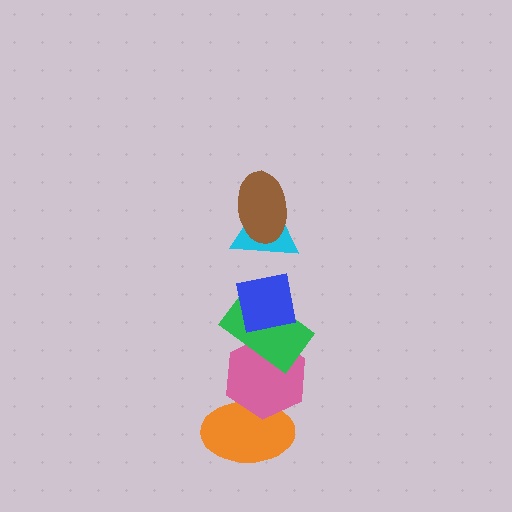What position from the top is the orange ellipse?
The orange ellipse is 6th from the top.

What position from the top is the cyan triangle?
The cyan triangle is 2nd from the top.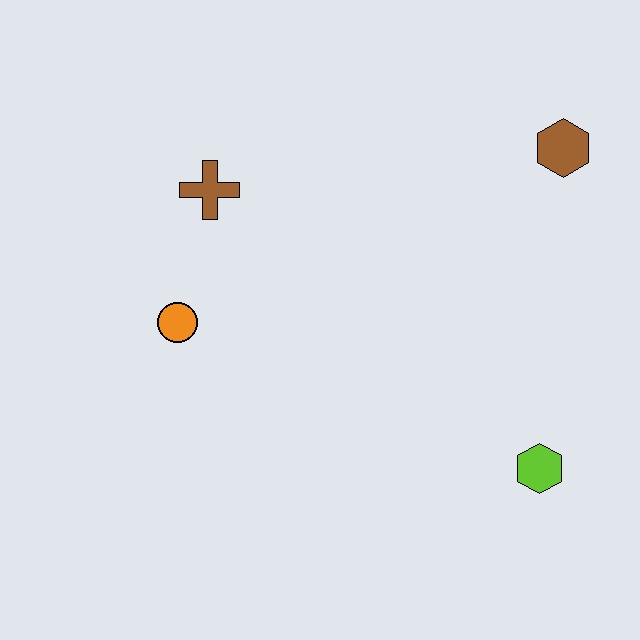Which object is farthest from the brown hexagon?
The orange circle is farthest from the brown hexagon.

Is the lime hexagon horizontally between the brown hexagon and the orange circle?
Yes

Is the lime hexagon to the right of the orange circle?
Yes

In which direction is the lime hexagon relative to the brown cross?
The lime hexagon is to the right of the brown cross.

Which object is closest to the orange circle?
The brown cross is closest to the orange circle.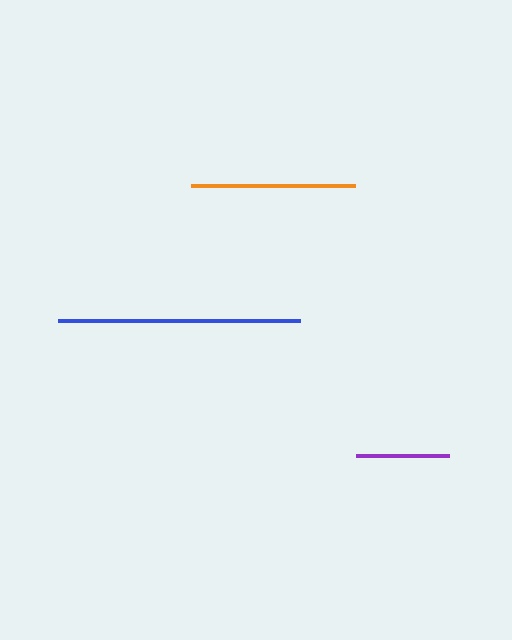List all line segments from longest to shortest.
From longest to shortest: blue, orange, purple.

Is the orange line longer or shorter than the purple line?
The orange line is longer than the purple line.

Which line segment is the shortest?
The purple line is the shortest at approximately 93 pixels.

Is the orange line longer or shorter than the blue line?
The blue line is longer than the orange line.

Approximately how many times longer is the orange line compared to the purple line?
The orange line is approximately 1.8 times the length of the purple line.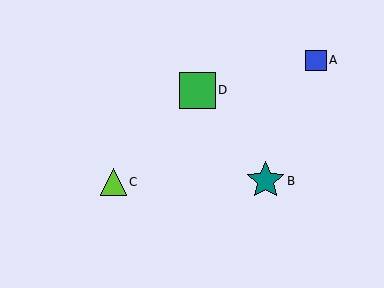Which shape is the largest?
The teal star (labeled B) is the largest.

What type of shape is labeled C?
Shape C is a lime triangle.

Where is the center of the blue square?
The center of the blue square is at (316, 60).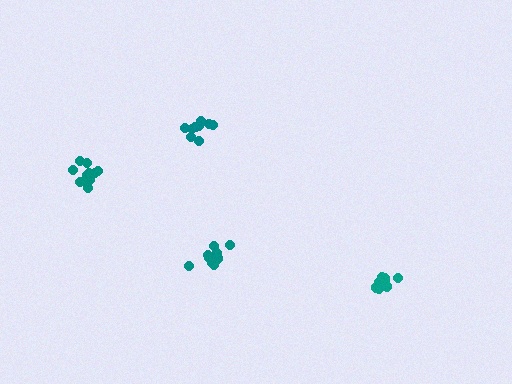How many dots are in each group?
Group 1: 14 dots, Group 2: 9 dots, Group 3: 12 dots, Group 4: 9 dots (44 total).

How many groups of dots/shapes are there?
There are 4 groups.